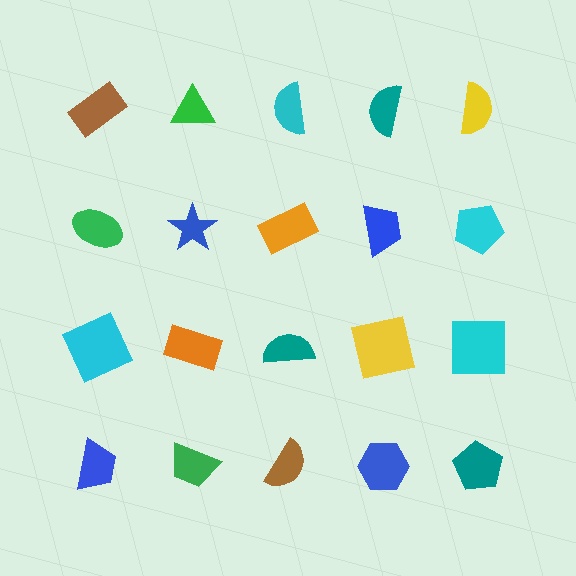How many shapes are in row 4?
5 shapes.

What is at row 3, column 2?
An orange rectangle.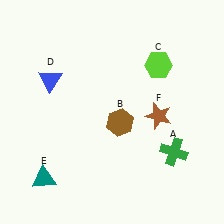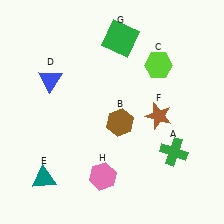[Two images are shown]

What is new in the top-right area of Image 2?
A green square (G) was added in the top-right area of Image 2.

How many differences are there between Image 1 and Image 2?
There are 2 differences between the two images.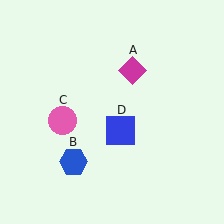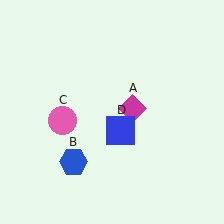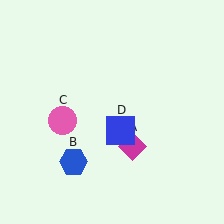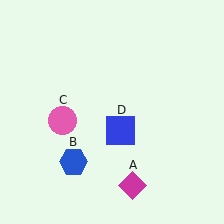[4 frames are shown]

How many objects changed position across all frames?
1 object changed position: magenta diamond (object A).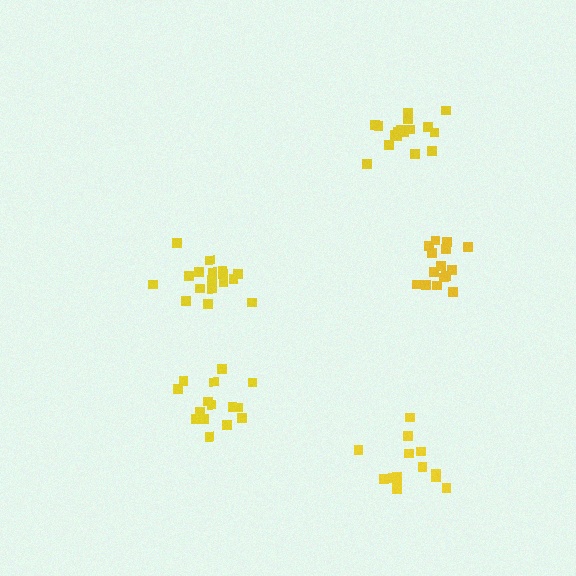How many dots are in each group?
Group 1: 15 dots, Group 2: 15 dots, Group 3: 17 dots, Group 4: 17 dots, Group 5: 14 dots (78 total).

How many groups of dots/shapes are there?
There are 5 groups.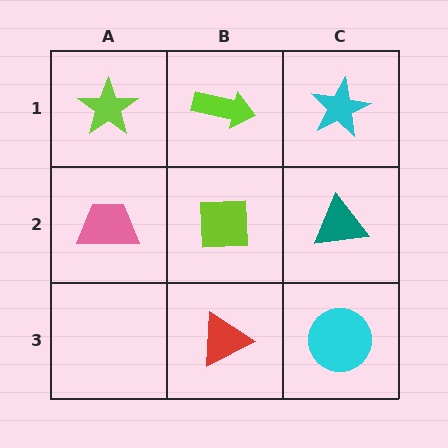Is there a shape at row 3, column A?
No, that cell is empty.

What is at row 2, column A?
A pink trapezoid.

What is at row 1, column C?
A cyan star.